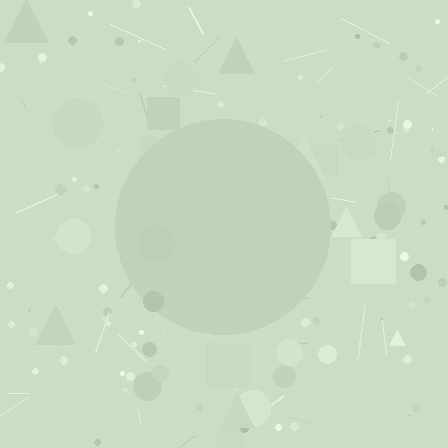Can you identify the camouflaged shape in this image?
The camouflaged shape is a circle.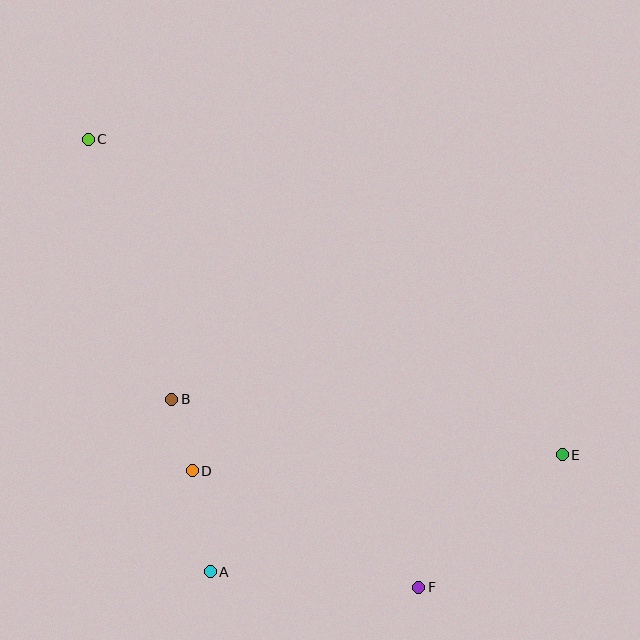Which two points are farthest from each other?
Points C and E are farthest from each other.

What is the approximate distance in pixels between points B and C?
The distance between B and C is approximately 273 pixels.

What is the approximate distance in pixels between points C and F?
The distance between C and F is approximately 557 pixels.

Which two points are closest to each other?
Points B and D are closest to each other.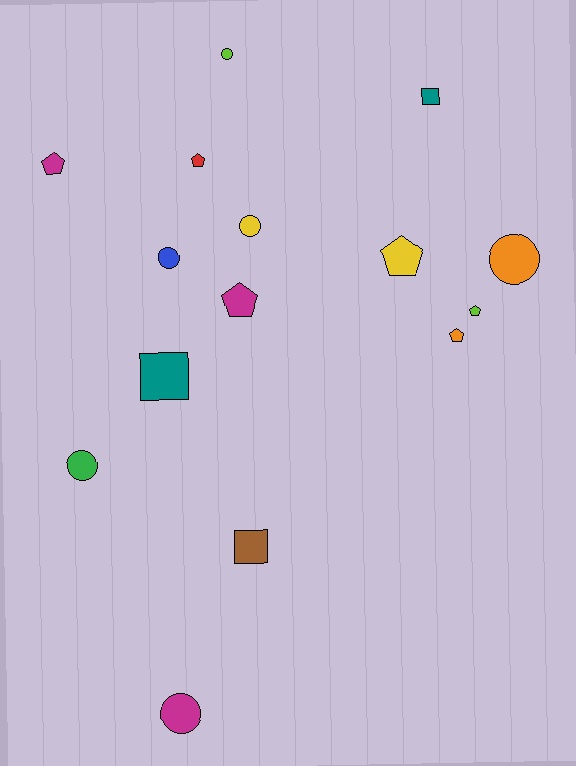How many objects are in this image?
There are 15 objects.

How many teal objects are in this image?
There are 2 teal objects.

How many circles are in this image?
There are 6 circles.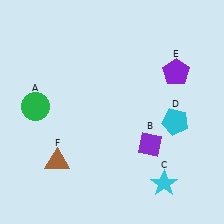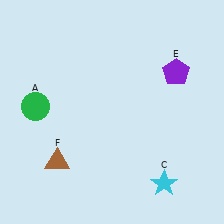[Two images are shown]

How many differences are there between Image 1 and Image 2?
There are 2 differences between the two images.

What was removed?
The purple diamond (B), the cyan pentagon (D) were removed in Image 2.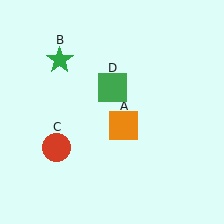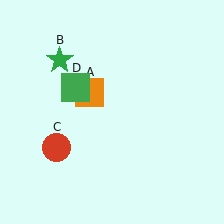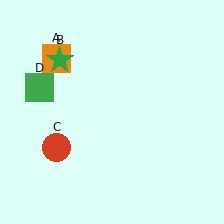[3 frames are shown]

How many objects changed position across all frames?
2 objects changed position: orange square (object A), green square (object D).